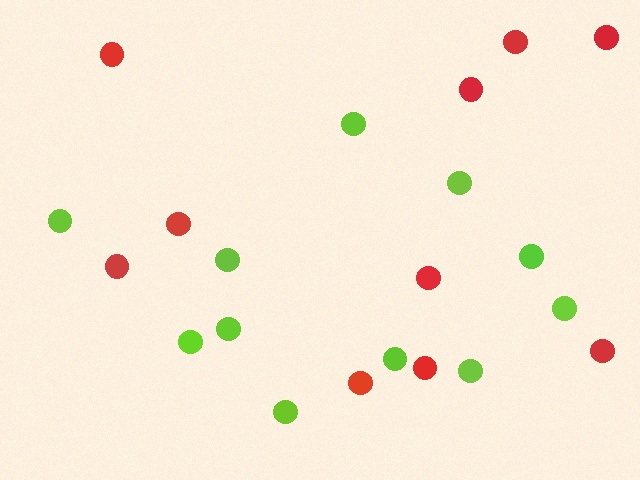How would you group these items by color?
There are 2 groups: one group of lime circles (11) and one group of red circles (10).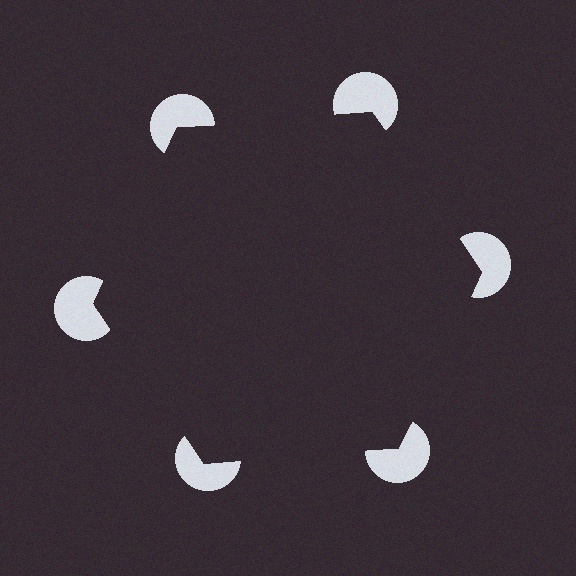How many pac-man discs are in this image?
There are 6 — one at each vertex of the illusory hexagon.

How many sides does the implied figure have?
6 sides.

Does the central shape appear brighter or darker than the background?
It typically appears slightly darker than the background, even though no actual brightness change is drawn.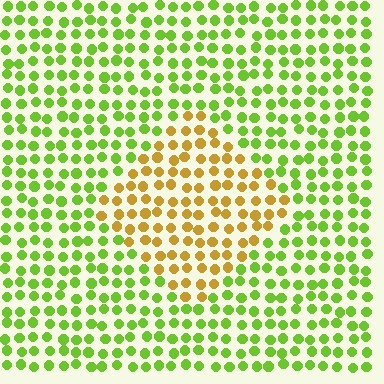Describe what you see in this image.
The image is filled with small lime elements in a uniform arrangement. A diamond-shaped region is visible where the elements are tinted to a slightly different hue, forming a subtle color boundary.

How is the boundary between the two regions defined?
The boundary is defined purely by a slight shift in hue (about 53 degrees). Spacing, size, and orientation are identical on both sides.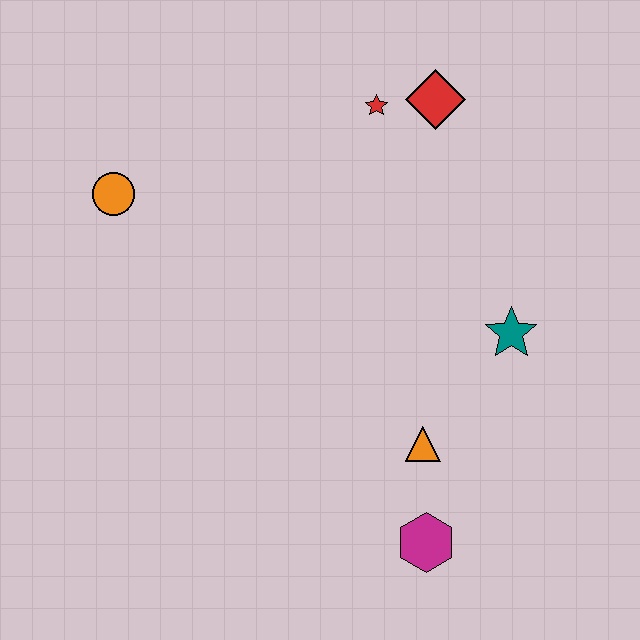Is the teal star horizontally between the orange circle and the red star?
No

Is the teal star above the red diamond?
No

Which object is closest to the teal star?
The orange triangle is closest to the teal star.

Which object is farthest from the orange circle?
The magenta hexagon is farthest from the orange circle.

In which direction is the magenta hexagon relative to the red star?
The magenta hexagon is below the red star.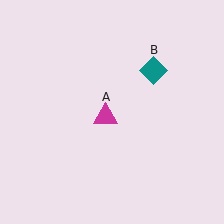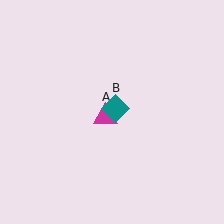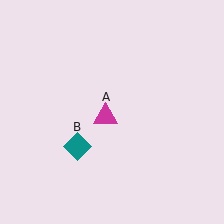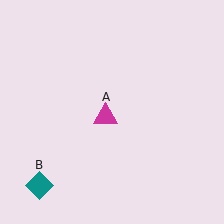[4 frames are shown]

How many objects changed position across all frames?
1 object changed position: teal diamond (object B).